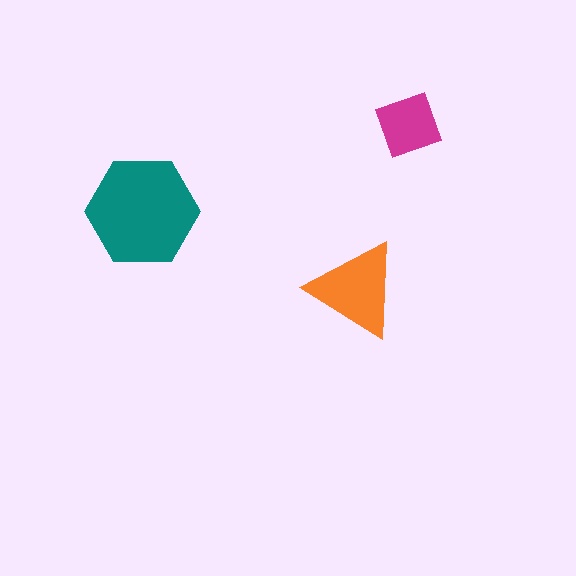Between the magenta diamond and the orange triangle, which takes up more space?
The orange triangle.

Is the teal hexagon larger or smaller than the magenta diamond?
Larger.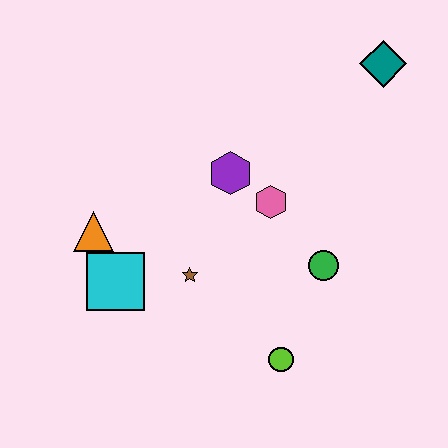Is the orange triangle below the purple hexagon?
Yes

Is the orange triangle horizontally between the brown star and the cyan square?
No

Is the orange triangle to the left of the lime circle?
Yes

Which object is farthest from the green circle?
The orange triangle is farthest from the green circle.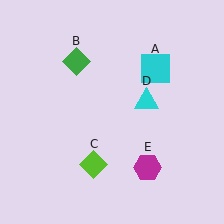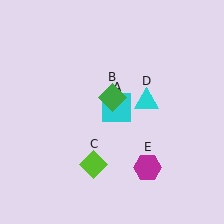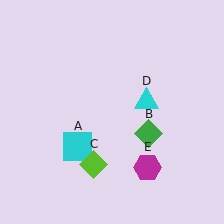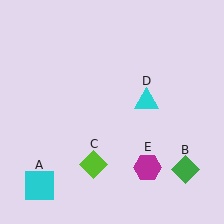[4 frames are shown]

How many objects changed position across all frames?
2 objects changed position: cyan square (object A), green diamond (object B).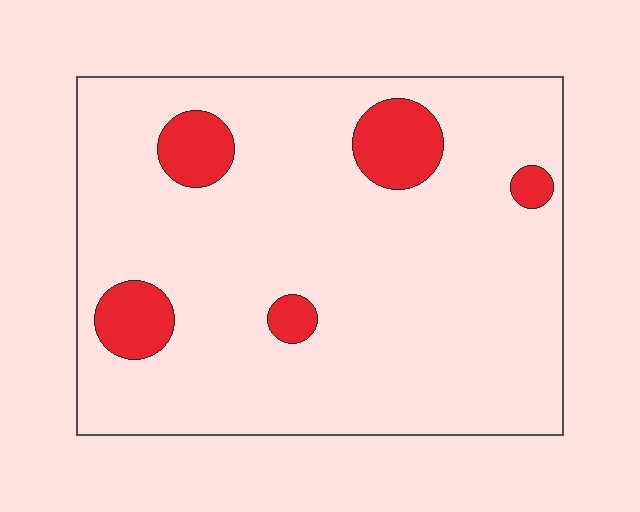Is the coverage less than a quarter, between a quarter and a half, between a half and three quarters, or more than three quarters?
Less than a quarter.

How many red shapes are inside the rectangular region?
5.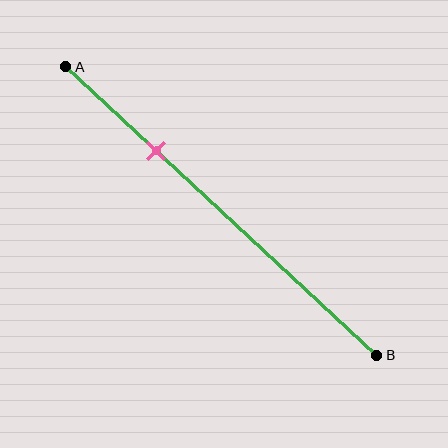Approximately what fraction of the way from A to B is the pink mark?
The pink mark is approximately 30% of the way from A to B.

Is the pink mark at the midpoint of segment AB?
No, the mark is at about 30% from A, not at the 50% midpoint.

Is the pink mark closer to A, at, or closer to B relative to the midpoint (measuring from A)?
The pink mark is closer to point A than the midpoint of segment AB.